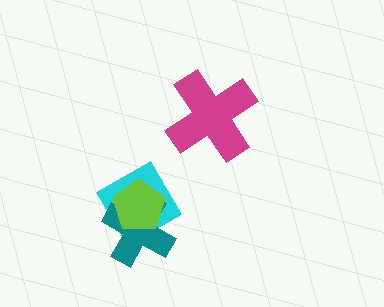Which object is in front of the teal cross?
The lime pentagon is in front of the teal cross.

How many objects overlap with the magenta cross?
0 objects overlap with the magenta cross.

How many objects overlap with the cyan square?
2 objects overlap with the cyan square.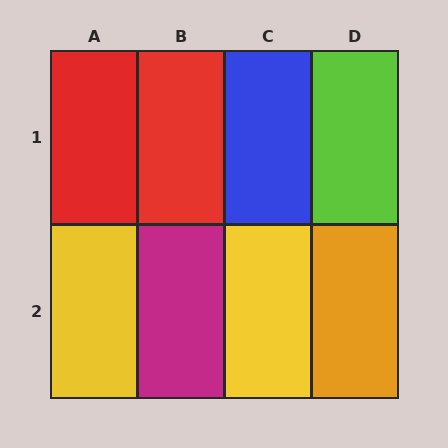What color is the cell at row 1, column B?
Red.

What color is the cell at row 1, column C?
Blue.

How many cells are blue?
1 cell is blue.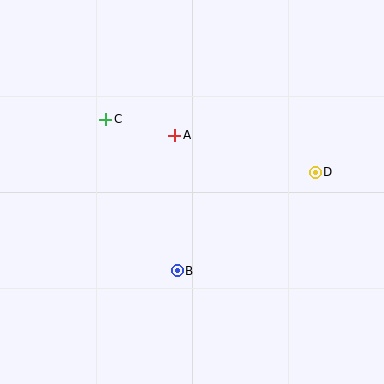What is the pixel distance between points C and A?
The distance between C and A is 71 pixels.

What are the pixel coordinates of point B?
Point B is at (177, 271).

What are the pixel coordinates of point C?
Point C is at (106, 119).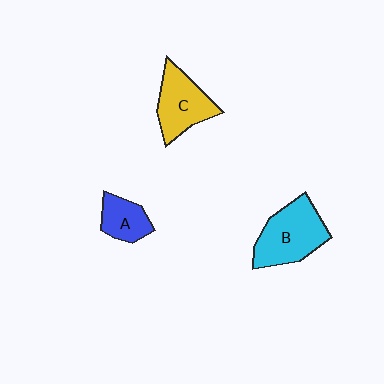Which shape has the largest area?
Shape B (cyan).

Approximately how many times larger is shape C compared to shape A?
Approximately 1.6 times.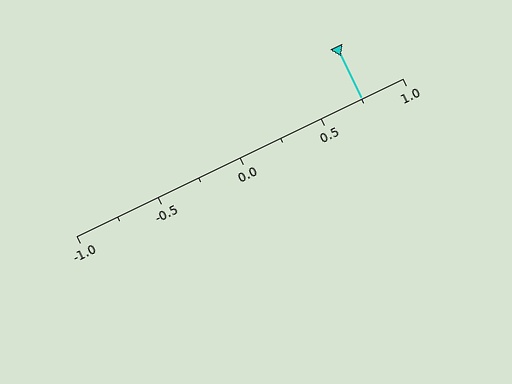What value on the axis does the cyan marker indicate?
The marker indicates approximately 0.75.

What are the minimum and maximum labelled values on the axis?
The axis runs from -1.0 to 1.0.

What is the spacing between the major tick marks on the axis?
The major ticks are spaced 0.5 apart.